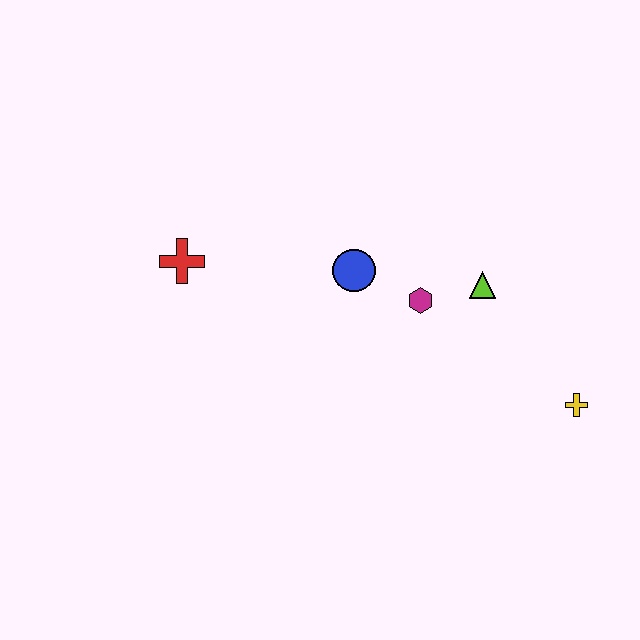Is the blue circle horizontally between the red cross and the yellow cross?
Yes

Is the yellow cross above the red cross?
No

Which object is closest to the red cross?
The blue circle is closest to the red cross.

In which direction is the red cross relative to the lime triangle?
The red cross is to the left of the lime triangle.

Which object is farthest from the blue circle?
The yellow cross is farthest from the blue circle.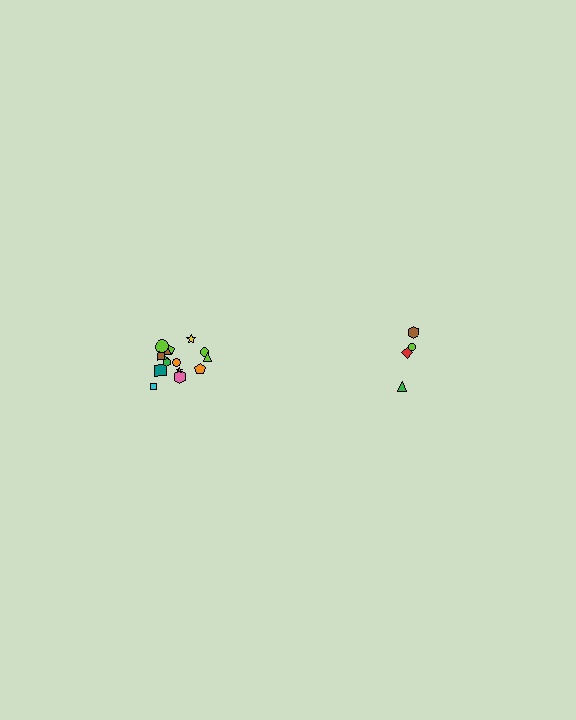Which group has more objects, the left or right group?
The left group.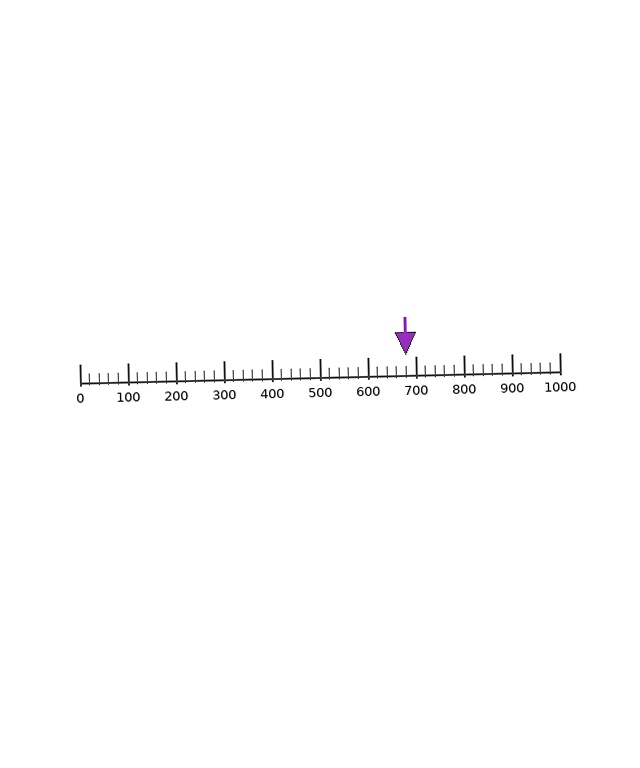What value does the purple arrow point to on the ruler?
The purple arrow points to approximately 680.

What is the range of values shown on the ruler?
The ruler shows values from 0 to 1000.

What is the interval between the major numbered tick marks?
The major tick marks are spaced 100 units apart.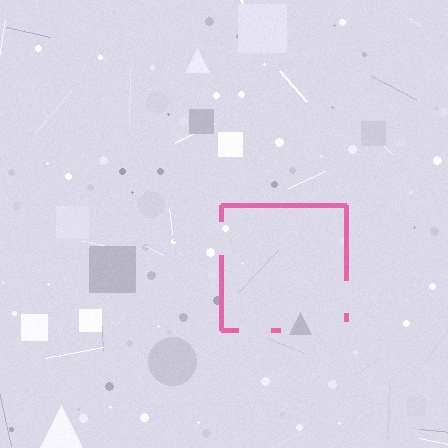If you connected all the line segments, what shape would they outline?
They would outline a square.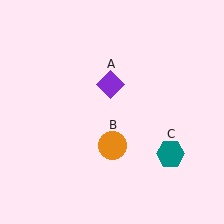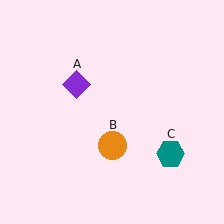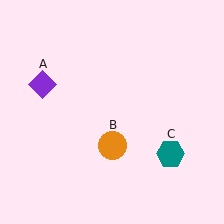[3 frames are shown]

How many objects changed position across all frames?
1 object changed position: purple diamond (object A).